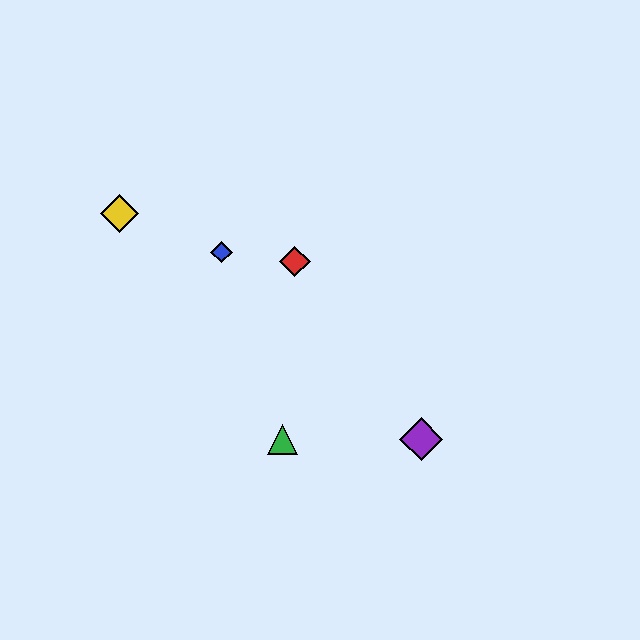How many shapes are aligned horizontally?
2 shapes (the green triangle, the purple diamond) are aligned horizontally.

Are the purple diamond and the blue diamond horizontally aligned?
No, the purple diamond is at y≈439 and the blue diamond is at y≈252.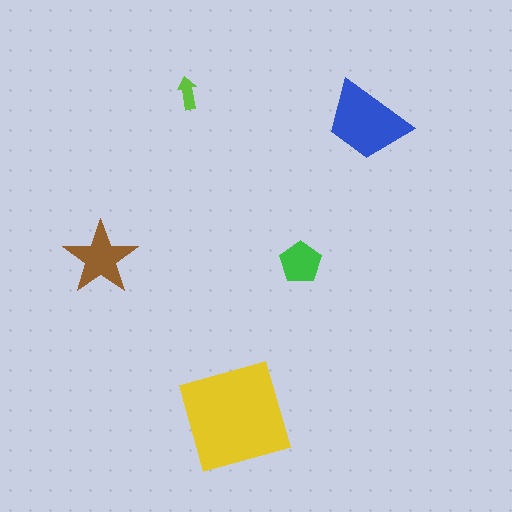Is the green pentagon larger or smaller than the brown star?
Smaller.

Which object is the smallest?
The lime arrow.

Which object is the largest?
The yellow square.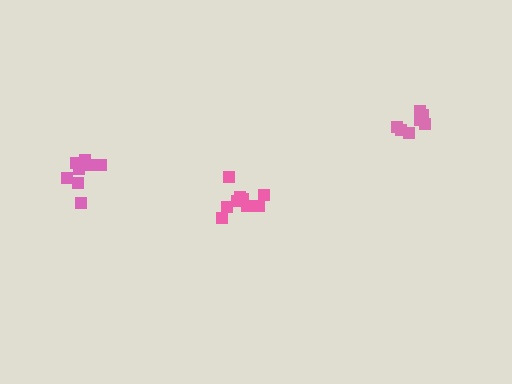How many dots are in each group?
Group 1: 9 dots, Group 2: 8 dots, Group 3: 9 dots (26 total).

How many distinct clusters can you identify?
There are 3 distinct clusters.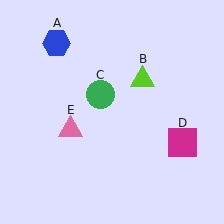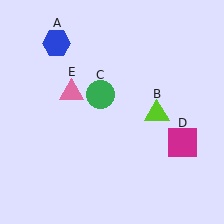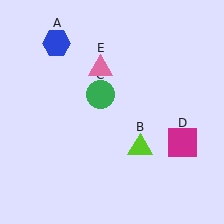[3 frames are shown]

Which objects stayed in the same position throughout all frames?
Blue hexagon (object A) and green circle (object C) and magenta square (object D) remained stationary.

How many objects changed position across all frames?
2 objects changed position: lime triangle (object B), pink triangle (object E).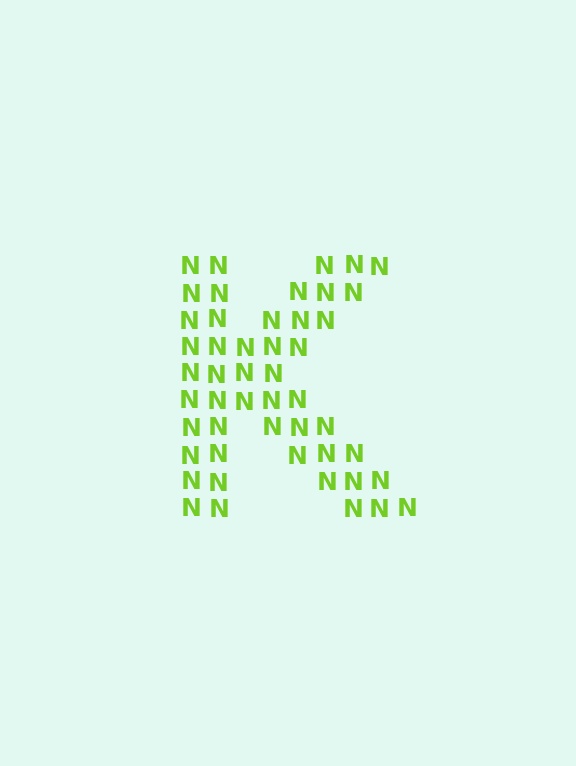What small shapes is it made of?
It is made of small letter N's.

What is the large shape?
The large shape is the letter K.